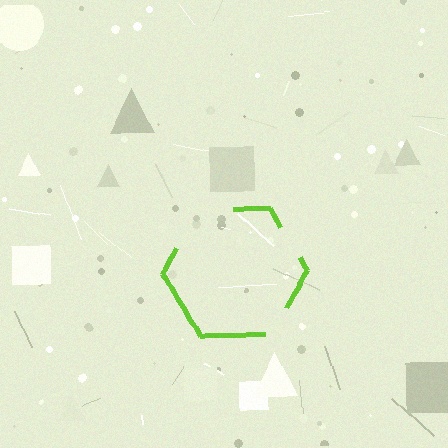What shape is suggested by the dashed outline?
The dashed outline suggests a hexagon.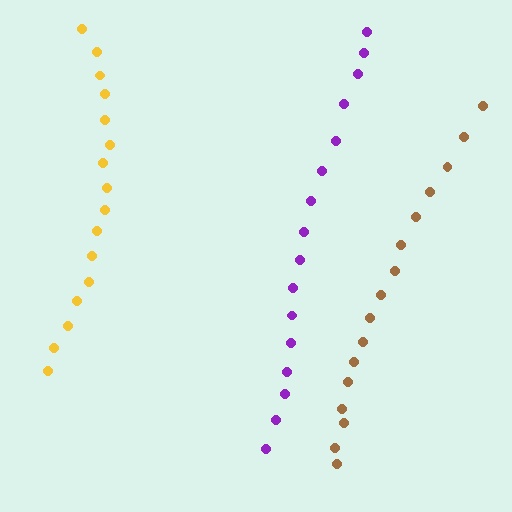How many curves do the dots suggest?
There are 3 distinct paths.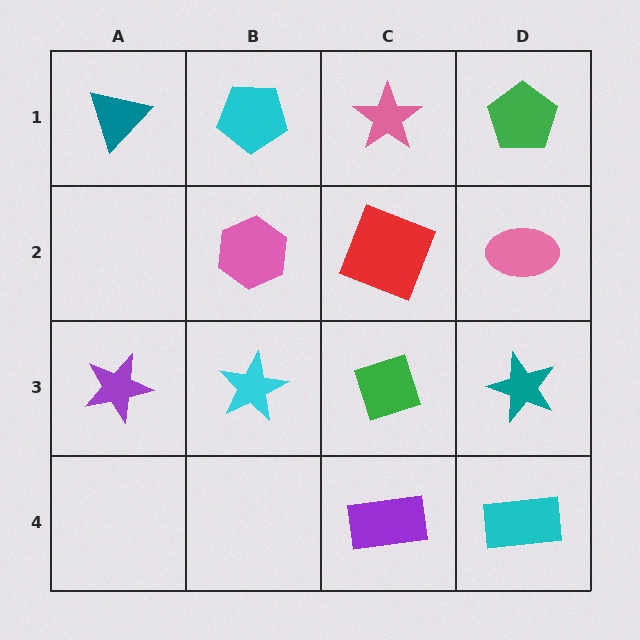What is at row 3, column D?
A teal star.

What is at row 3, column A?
A purple star.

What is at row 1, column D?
A green pentagon.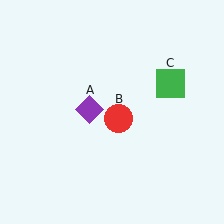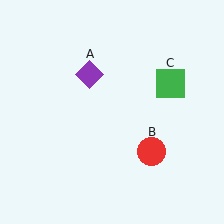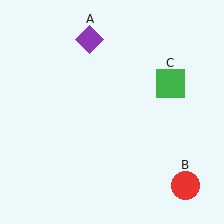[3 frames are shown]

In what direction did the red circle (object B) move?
The red circle (object B) moved down and to the right.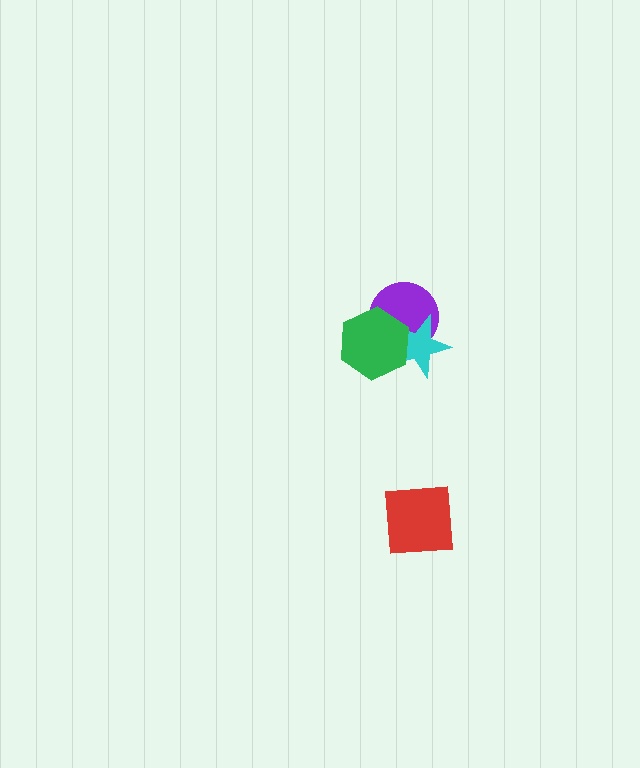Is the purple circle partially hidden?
Yes, it is partially covered by another shape.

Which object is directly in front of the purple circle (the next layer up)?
The cyan star is directly in front of the purple circle.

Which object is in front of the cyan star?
The green hexagon is in front of the cyan star.